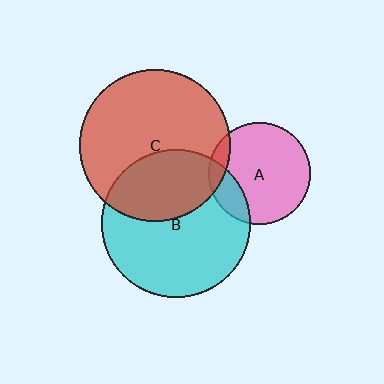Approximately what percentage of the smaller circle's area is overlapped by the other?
Approximately 10%.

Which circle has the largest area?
Circle C (red).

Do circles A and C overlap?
Yes.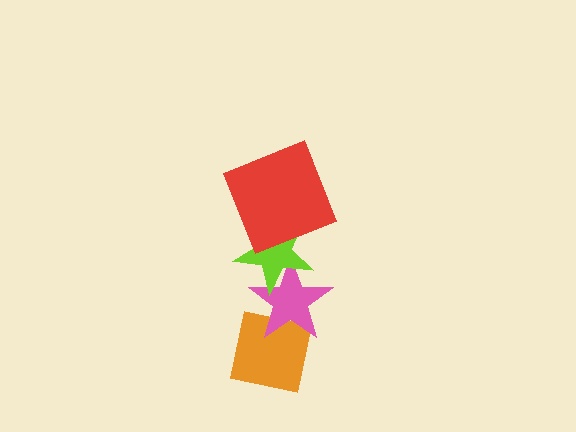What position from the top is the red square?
The red square is 1st from the top.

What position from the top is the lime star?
The lime star is 2nd from the top.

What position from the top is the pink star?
The pink star is 3rd from the top.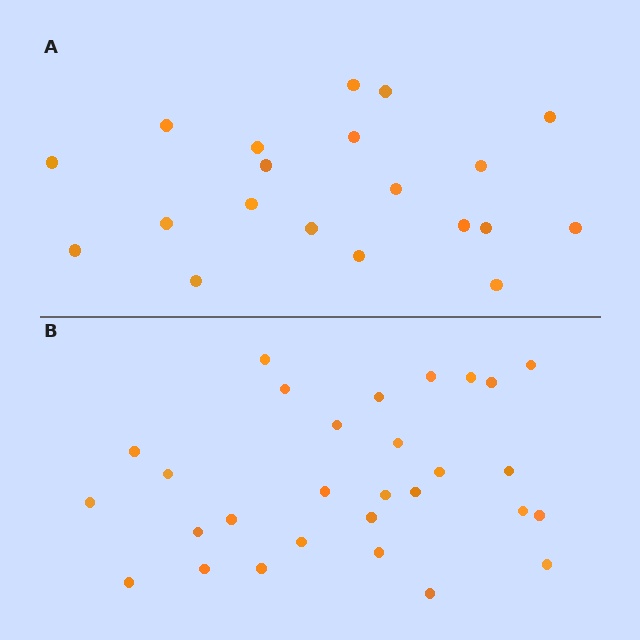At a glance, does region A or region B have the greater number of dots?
Region B (the bottom region) has more dots.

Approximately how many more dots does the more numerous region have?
Region B has roughly 8 or so more dots than region A.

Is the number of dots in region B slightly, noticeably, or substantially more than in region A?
Region B has substantially more. The ratio is roughly 1.4 to 1.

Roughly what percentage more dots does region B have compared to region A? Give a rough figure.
About 45% more.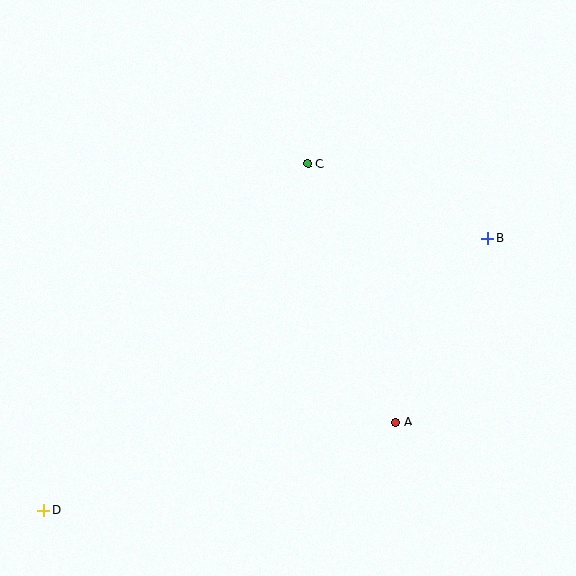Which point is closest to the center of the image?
Point C at (308, 163) is closest to the center.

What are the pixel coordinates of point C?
Point C is at (308, 163).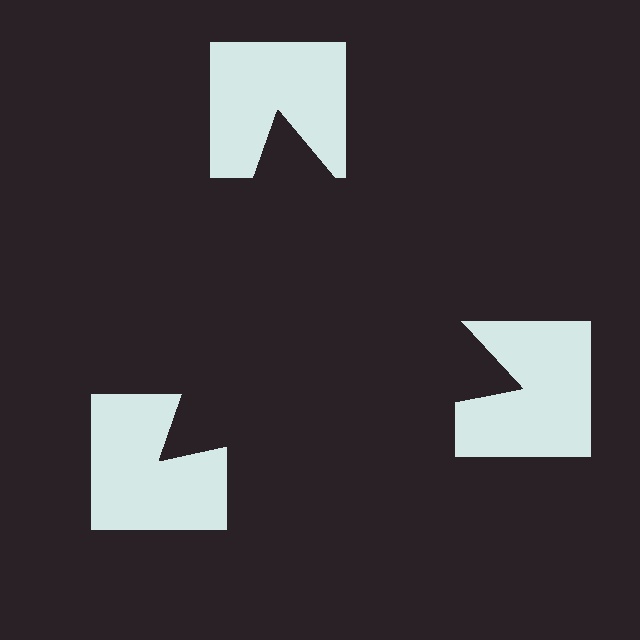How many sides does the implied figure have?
3 sides.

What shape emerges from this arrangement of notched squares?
An illusory triangle — its edges are inferred from the aligned wedge cuts in the notched squares, not physically drawn.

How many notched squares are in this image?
There are 3 — one at each vertex of the illusory triangle.